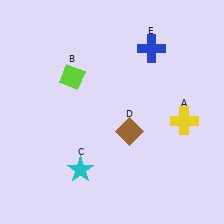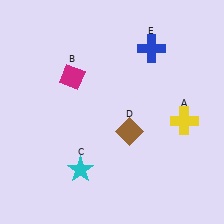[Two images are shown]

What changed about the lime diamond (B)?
In Image 1, B is lime. In Image 2, it changed to magenta.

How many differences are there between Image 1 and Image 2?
There is 1 difference between the two images.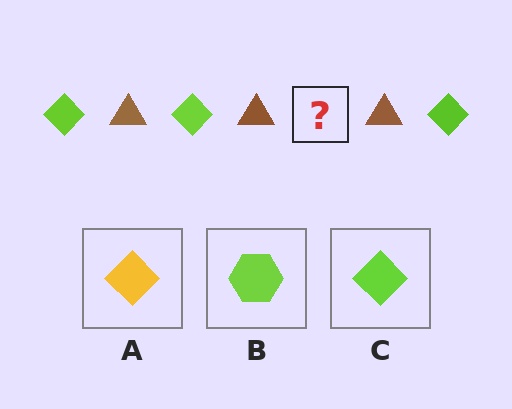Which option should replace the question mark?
Option C.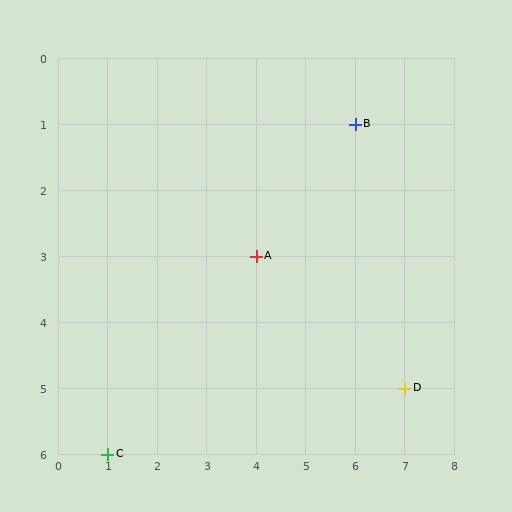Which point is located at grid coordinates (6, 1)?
Point B is at (6, 1).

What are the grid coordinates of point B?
Point B is at grid coordinates (6, 1).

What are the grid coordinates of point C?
Point C is at grid coordinates (1, 6).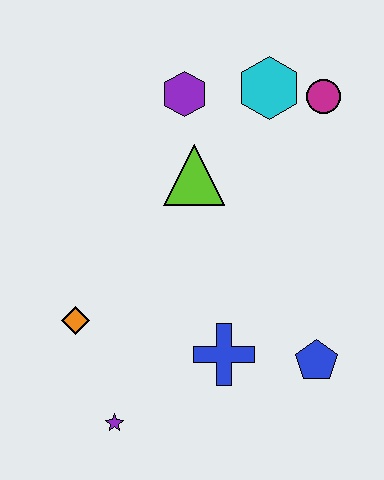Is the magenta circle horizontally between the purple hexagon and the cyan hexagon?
No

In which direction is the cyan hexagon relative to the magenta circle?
The cyan hexagon is to the left of the magenta circle.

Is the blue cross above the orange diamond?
No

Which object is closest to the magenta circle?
The cyan hexagon is closest to the magenta circle.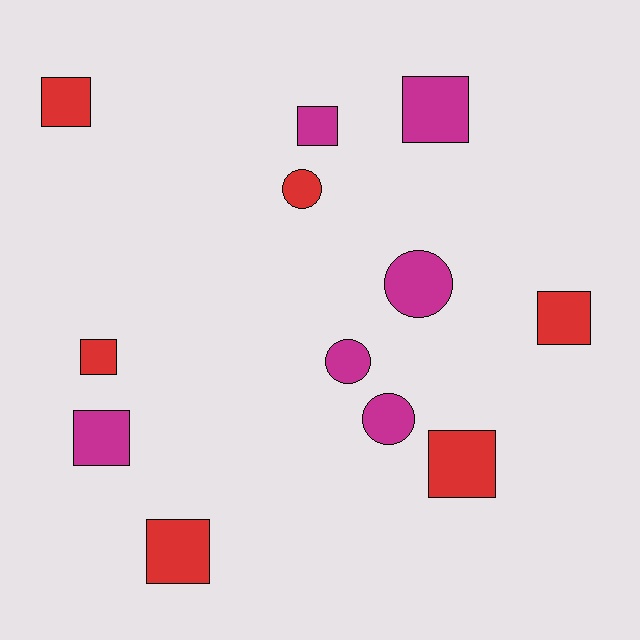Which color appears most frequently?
Red, with 6 objects.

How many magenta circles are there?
There are 3 magenta circles.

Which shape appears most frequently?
Square, with 8 objects.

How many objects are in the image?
There are 12 objects.